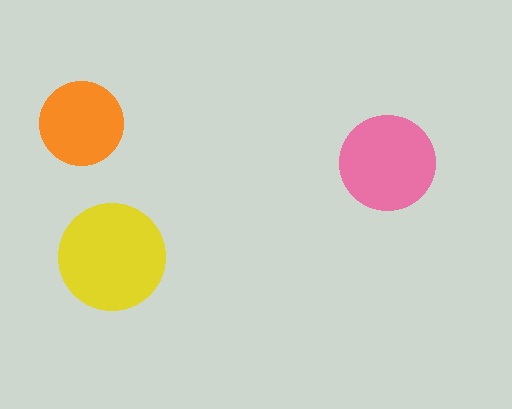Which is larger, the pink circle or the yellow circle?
The yellow one.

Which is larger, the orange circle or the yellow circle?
The yellow one.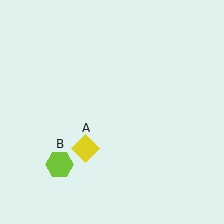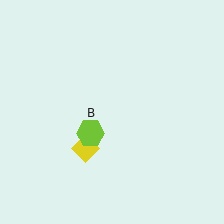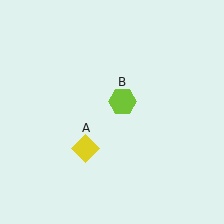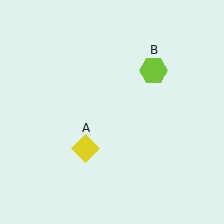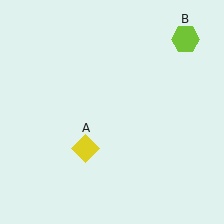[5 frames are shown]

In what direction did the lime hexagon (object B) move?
The lime hexagon (object B) moved up and to the right.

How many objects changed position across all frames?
1 object changed position: lime hexagon (object B).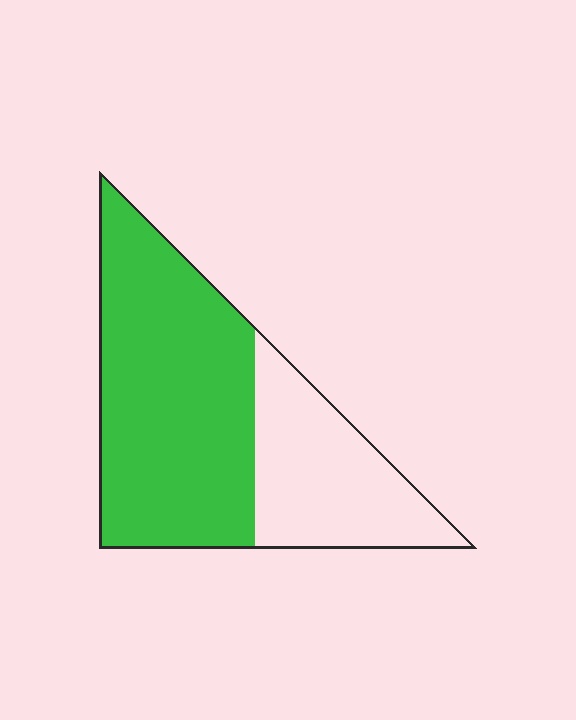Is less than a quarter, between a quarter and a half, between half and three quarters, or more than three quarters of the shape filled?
Between half and three quarters.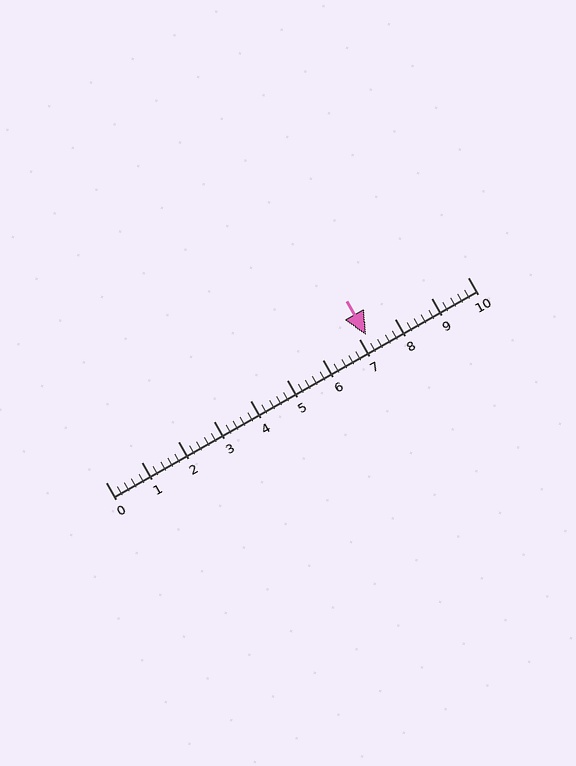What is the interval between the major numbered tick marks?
The major tick marks are spaced 1 units apart.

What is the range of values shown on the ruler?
The ruler shows values from 0 to 10.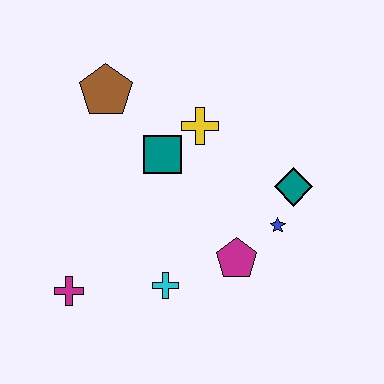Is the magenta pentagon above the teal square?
No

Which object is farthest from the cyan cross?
The brown pentagon is farthest from the cyan cross.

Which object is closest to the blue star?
The teal diamond is closest to the blue star.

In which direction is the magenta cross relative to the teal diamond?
The magenta cross is to the left of the teal diamond.